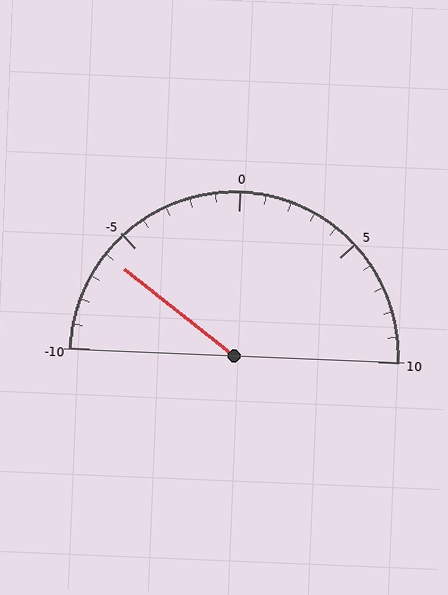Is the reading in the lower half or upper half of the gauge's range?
The reading is in the lower half of the range (-10 to 10).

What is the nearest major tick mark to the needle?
The nearest major tick mark is -5.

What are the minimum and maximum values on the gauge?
The gauge ranges from -10 to 10.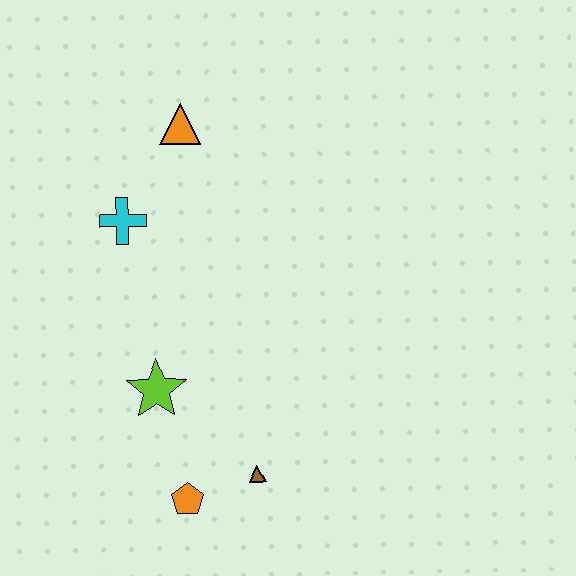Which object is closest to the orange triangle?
The cyan cross is closest to the orange triangle.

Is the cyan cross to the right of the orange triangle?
No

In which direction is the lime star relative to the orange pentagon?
The lime star is above the orange pentagon.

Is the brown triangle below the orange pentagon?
No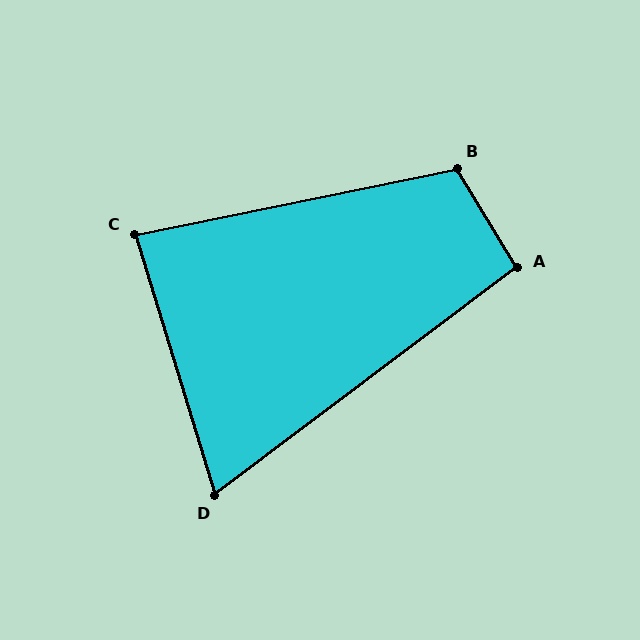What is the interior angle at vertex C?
Approximately 84 degrees (acute).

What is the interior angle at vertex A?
Approximately 96 degrees (obtuse).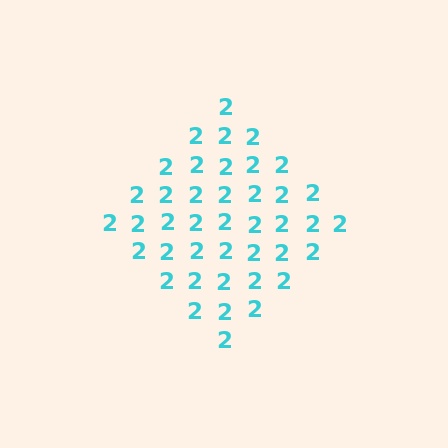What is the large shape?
The large shape is a diamond.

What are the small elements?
The small elements are digit 2's.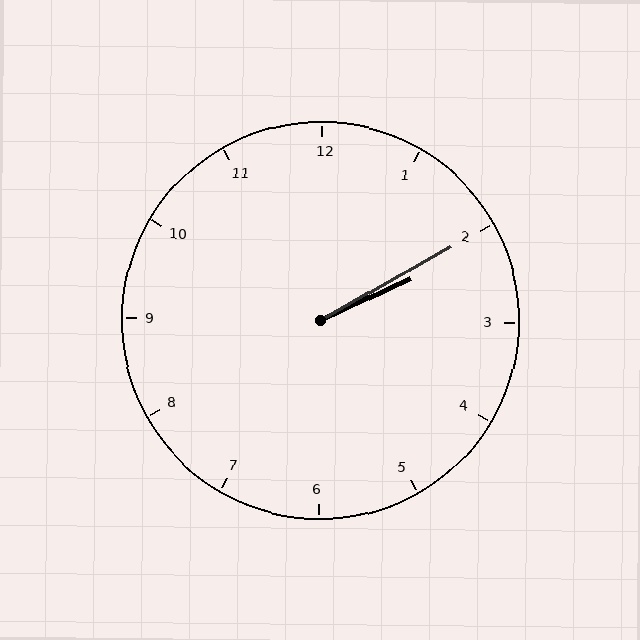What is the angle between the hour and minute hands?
Approximately 5 degrees.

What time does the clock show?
2:10.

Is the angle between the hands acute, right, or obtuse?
It is acute.